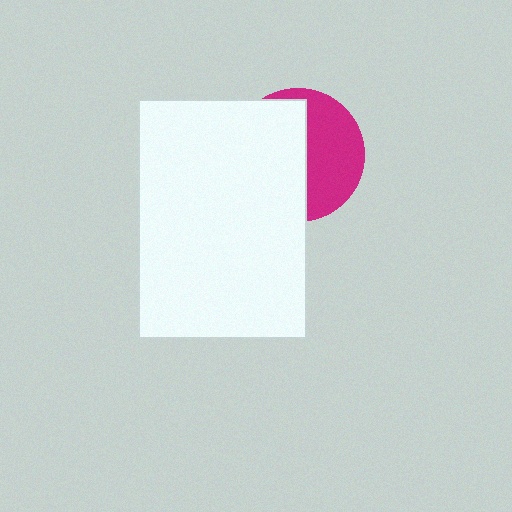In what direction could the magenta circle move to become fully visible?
The magenta circle could move right. That would shift it out from behind the white rectangle entirely.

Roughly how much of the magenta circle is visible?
A small part of it is visible (roughly 44%).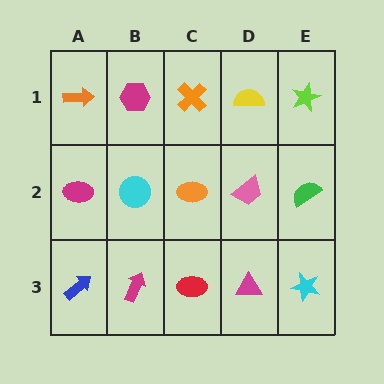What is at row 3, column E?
A cyan star.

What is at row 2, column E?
A green semicircle.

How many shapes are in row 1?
5 shapes.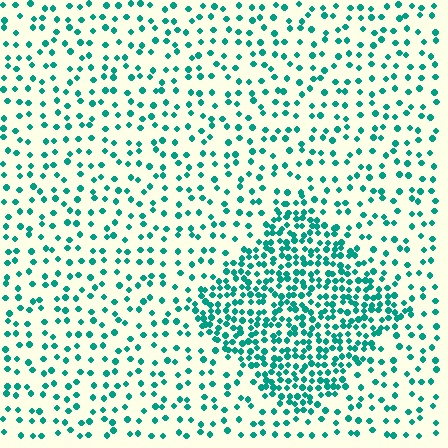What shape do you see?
I see a diamond.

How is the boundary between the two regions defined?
The boundary is defined by a change in element density (approximately 2.5x ratio). All elements are the same color, size, and shape.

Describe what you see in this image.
The image contains small teal elements arranged at two different densities. A diamond-shaped region is visible where the elements are more densely packed than the surrounding area.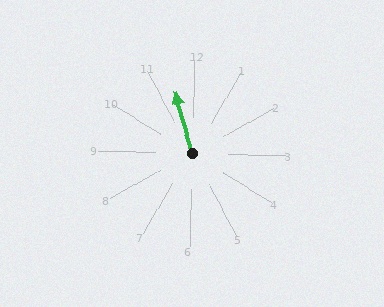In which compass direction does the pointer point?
North.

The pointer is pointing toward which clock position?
Roughly 11 o'clock.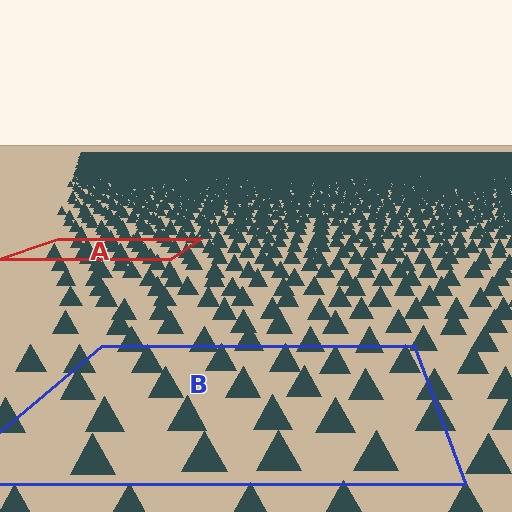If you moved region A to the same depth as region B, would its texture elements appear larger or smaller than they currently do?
They would appear larger. At a closer depth, the same texture elements are projected at a bigger on-screen size.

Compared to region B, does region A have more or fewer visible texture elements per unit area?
Region A has more texture elements per unit area — they are packed more densely because it is farther away.